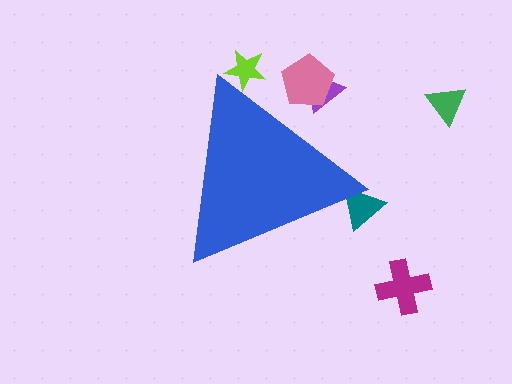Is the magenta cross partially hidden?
No, the magenta cross is fully visible.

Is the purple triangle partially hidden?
Yes, the purple triangle is partially hidden behind the blue triangle.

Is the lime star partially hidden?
Yes, the lime star is partially hidden behind the blue triangle.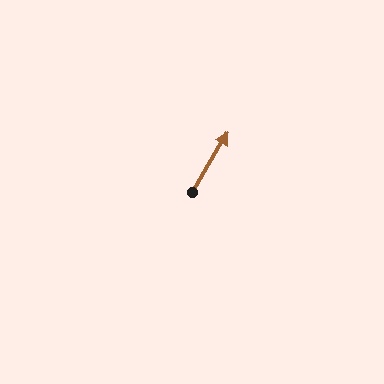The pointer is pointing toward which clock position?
Roughly 1 o'clock.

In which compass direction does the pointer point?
Northeast.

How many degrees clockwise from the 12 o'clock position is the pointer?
Approximately 31 degrees.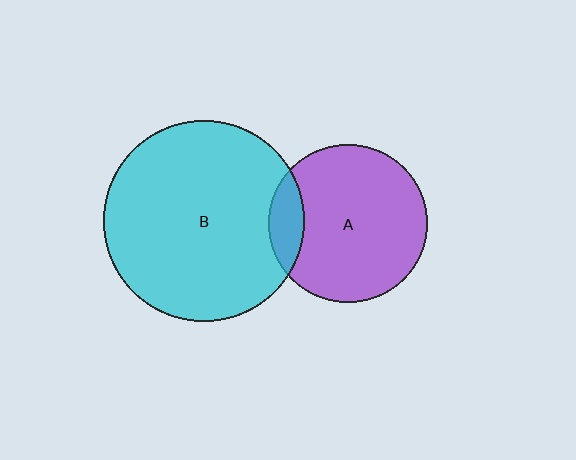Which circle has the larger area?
Circle B (cyan).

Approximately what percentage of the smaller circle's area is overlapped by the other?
Approximately 15%.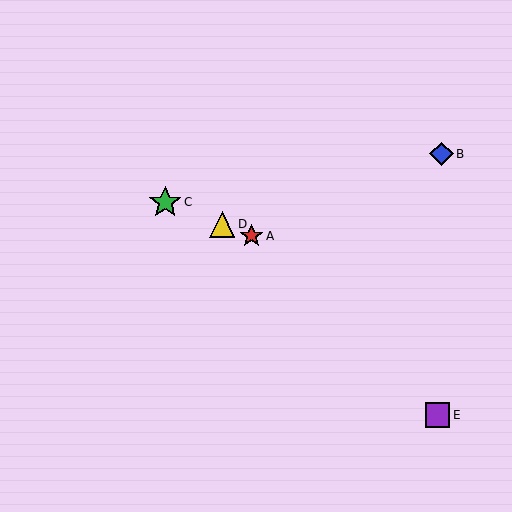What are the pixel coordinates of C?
Object C is at (165, 202).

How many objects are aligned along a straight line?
3 objects (A, C, D) are aligned along a straight line.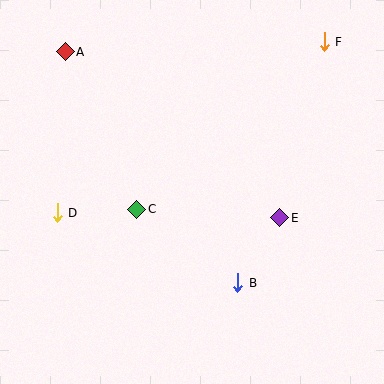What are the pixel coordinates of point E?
Point E is at (280, 218).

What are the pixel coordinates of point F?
Point F is at (324, 42).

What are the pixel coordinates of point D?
Point D is at (57, 213).